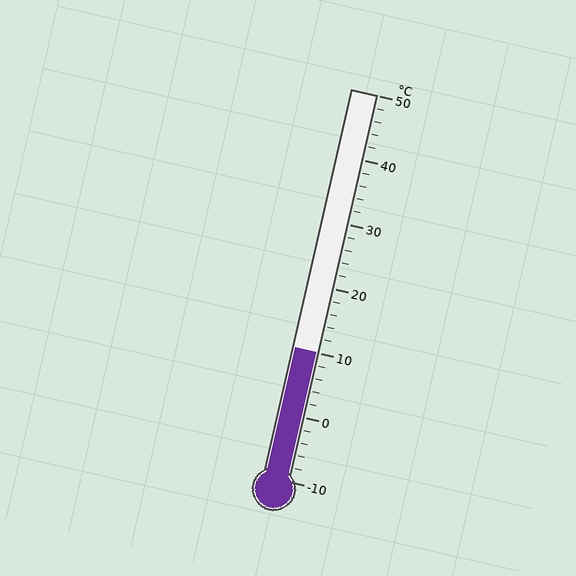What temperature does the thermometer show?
The thermometer shows approximately 10°C.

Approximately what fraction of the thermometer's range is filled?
The thermometer is filled to approximately 35% of its range.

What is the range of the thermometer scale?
The thermometer scale ranges from -10°C to 50°C.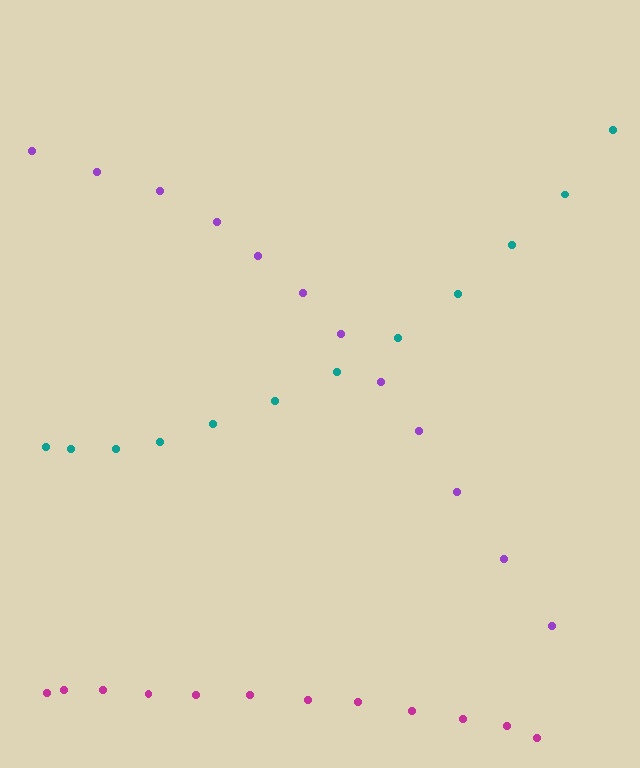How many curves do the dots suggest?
There are 3 distinct paths.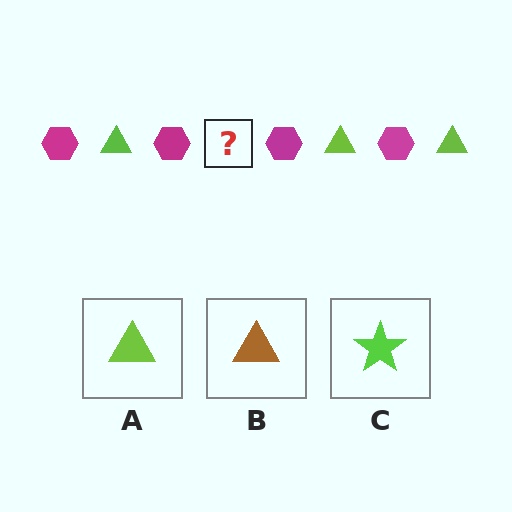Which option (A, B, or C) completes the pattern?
A.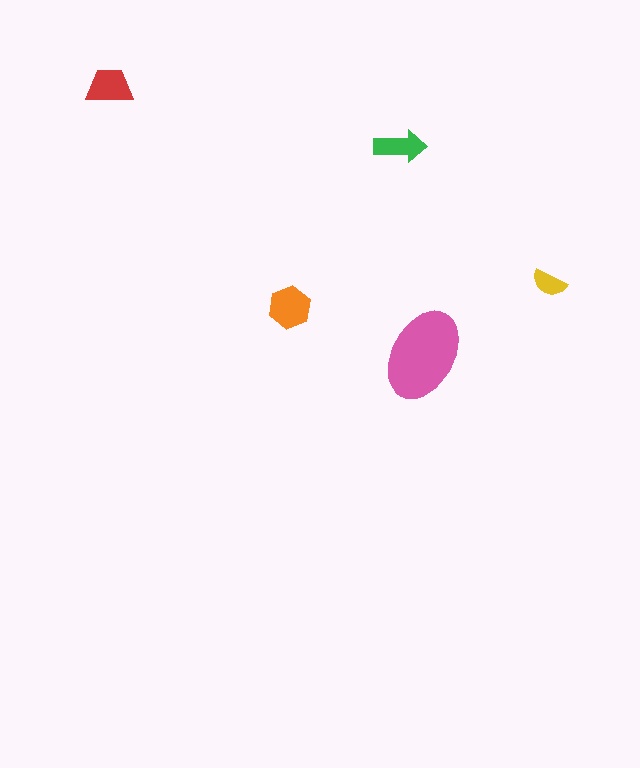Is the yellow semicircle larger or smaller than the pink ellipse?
Smaller.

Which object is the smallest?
The yellow semicircle.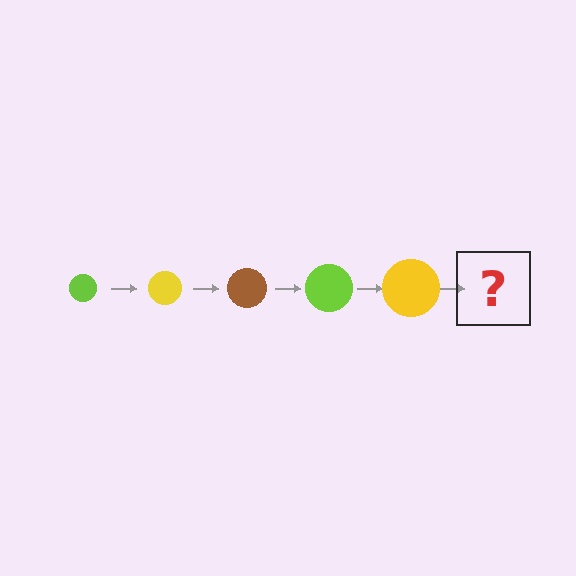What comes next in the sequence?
The next element should be a brown circle, larger than the previous one.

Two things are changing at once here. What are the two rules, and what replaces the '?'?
The two rules are that the circle grows larger each step and the color cycles through lime, yellow, and brown. The '?' should be a brown circle, larger than the previous one.